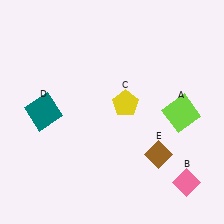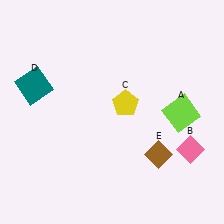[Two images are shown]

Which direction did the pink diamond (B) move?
The pink diamond (B) moved up.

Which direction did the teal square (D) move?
The teal square (D) moved up.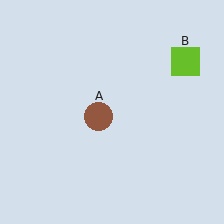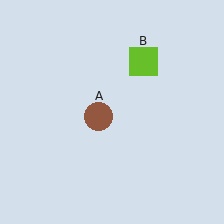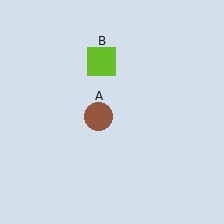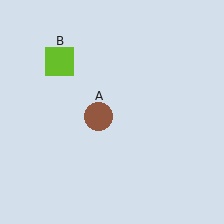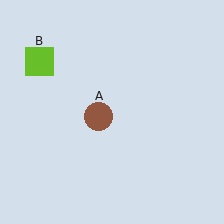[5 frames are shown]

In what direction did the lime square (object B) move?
The lime square (object B) moved left.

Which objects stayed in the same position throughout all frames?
Brown circle (object A) remained stationary.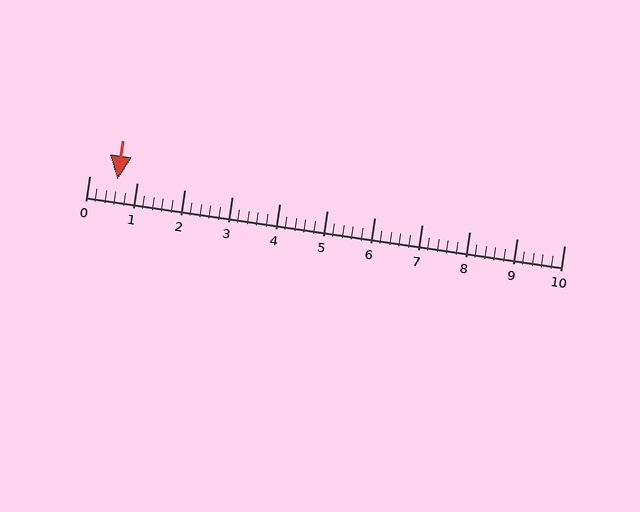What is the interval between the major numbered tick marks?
The major tick marks are spaced 1 units apart.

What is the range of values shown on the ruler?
The ruler shows values from 0 to 10.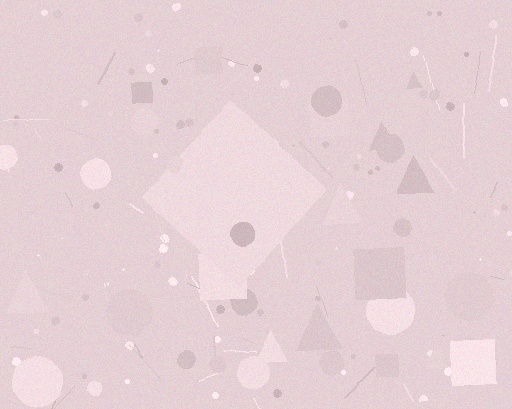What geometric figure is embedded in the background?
A diamond is embedded in the background.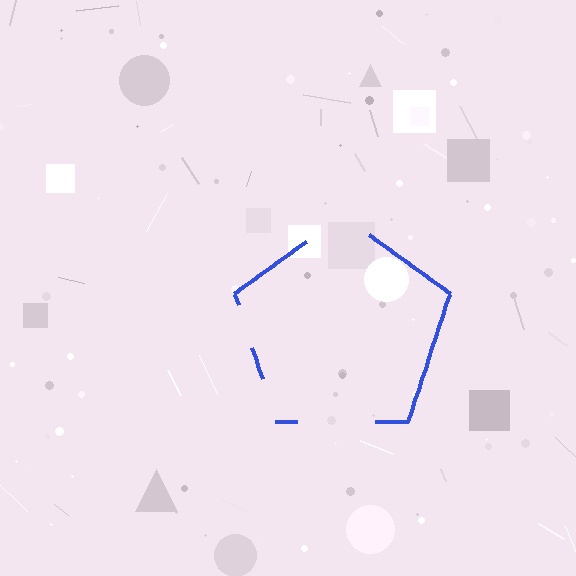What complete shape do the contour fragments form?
The contour fragments form a pentagon.